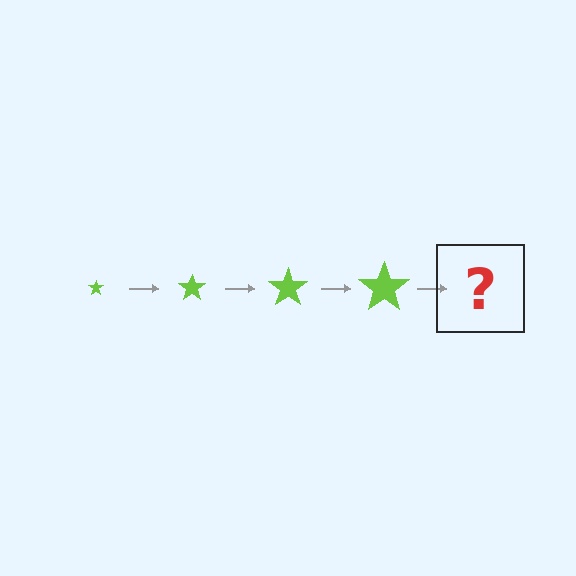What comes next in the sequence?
The next element should be a lime star, larger than the previous one.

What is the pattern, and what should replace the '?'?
The pattern is that the star gets progressively larger each step. The '?' should be a lime star, larger than the previous one.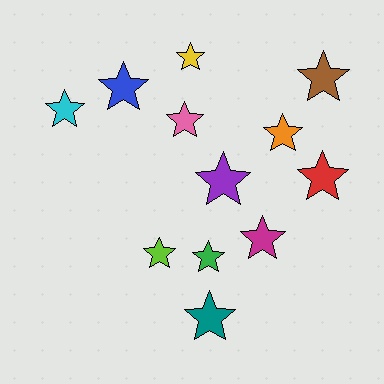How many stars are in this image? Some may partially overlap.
There are 12 stars.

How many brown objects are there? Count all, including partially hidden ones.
There is 1 brown object.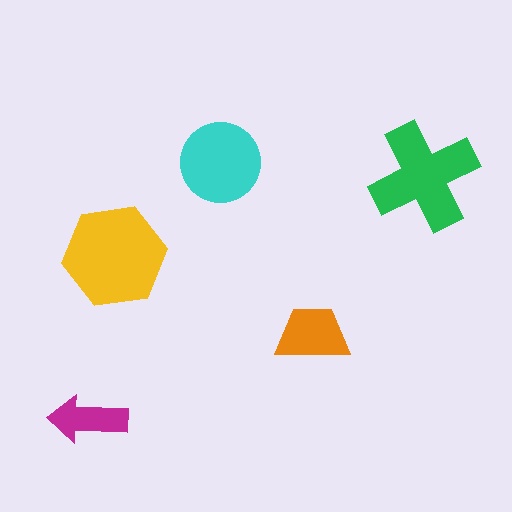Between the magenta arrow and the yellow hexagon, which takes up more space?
The yellow hexagon.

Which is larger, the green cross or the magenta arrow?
The green cross.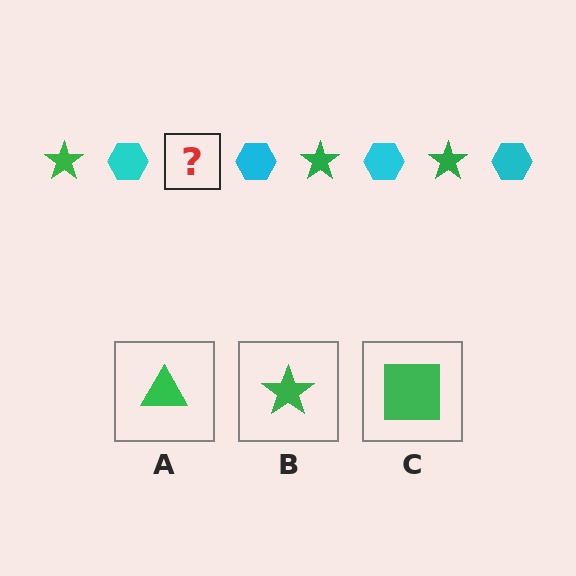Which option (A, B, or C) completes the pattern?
B.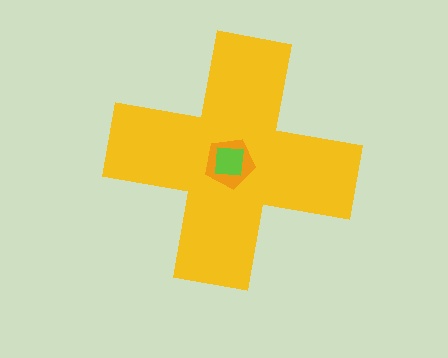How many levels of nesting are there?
3.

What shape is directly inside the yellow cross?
The orange pentagon.